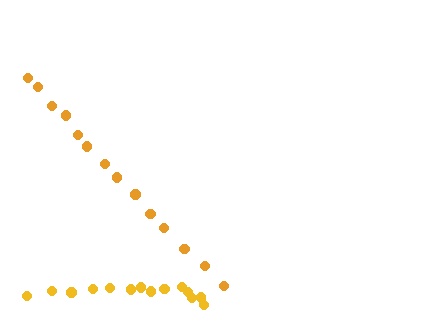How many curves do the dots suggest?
There are 2 distinct paths.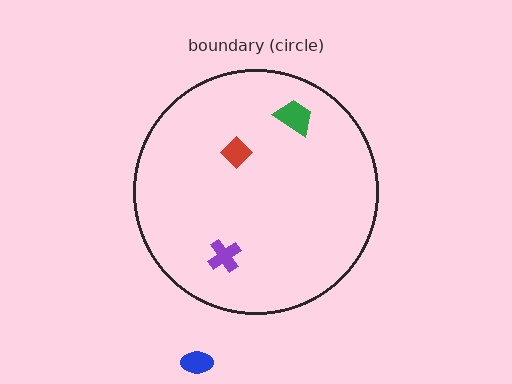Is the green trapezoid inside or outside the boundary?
Inside.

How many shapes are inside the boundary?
3 inside, 1 outside.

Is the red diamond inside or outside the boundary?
Inside.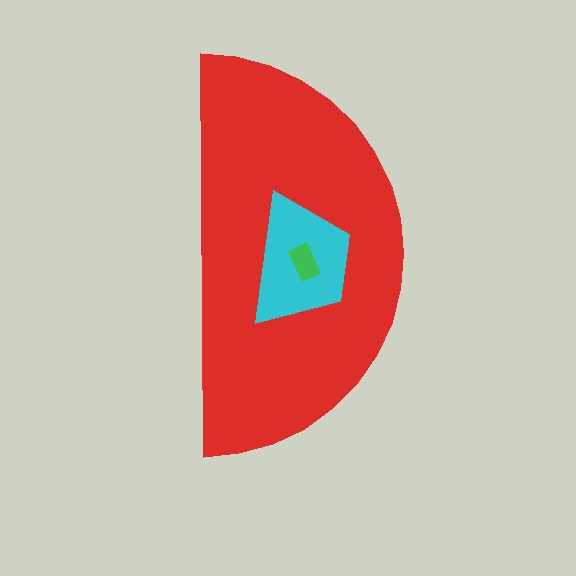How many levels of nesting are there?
3.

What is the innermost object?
The green rectangle.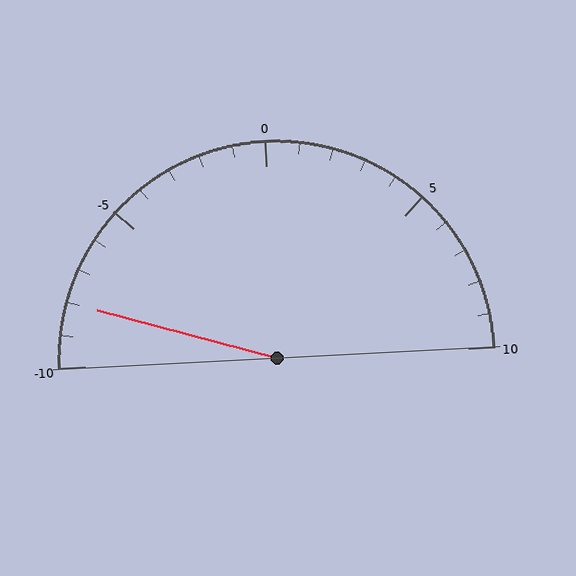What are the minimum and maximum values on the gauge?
The gauge ranges from -10 to 10.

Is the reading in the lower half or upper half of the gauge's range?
The reading is in the lower half of the range (-10 to 10).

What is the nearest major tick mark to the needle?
The nearest major tick mark is -10.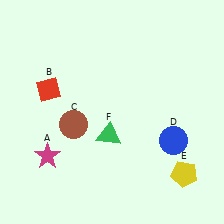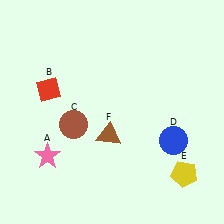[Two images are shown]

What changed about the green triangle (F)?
In Image 1, F is green. In Image 2, it changed to brown.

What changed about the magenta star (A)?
In Image 1, A is magenta. In Image 2, it changed to pink.